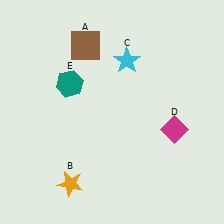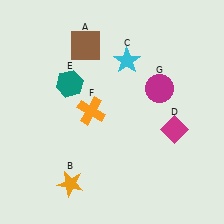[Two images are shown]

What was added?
An orange cross (F), a magenta circle (G) were added in Image 2.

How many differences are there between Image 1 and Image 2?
There are 2 differences between the two images.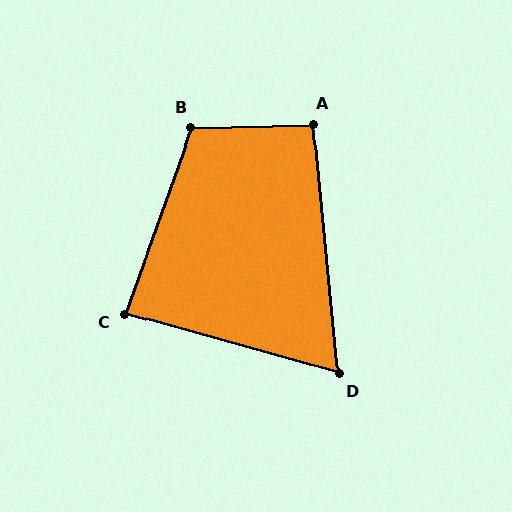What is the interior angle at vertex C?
Approximately 86 degrees (approximately right).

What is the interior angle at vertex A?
Approximately 94 degrees (approximately right).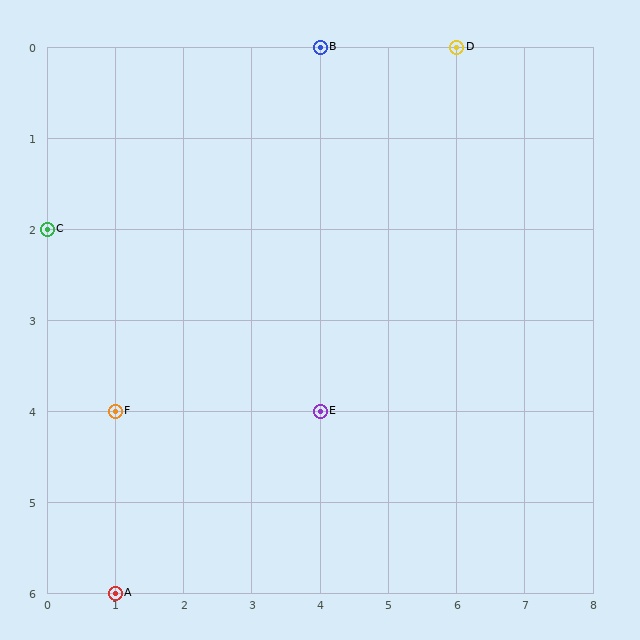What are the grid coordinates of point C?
Point C is at grid coordinates (0, 2).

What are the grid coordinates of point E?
Point E is at grid coordinates (4, 4).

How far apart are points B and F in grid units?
Points B and F are 3 columns and 4 rows apart (about 5.0 grid units diagonally).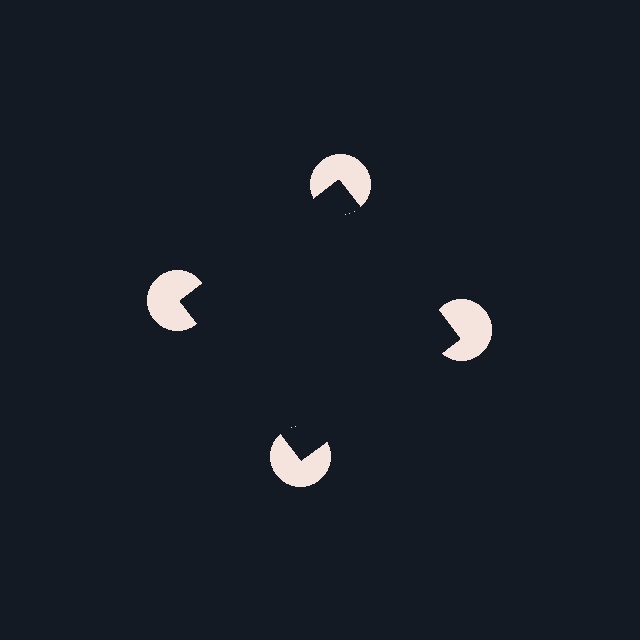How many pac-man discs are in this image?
There are 4 — one at each vertex of the illusory square.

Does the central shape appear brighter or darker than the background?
It typically appears slightly darker than the background, even though no actual brightness change is drawn.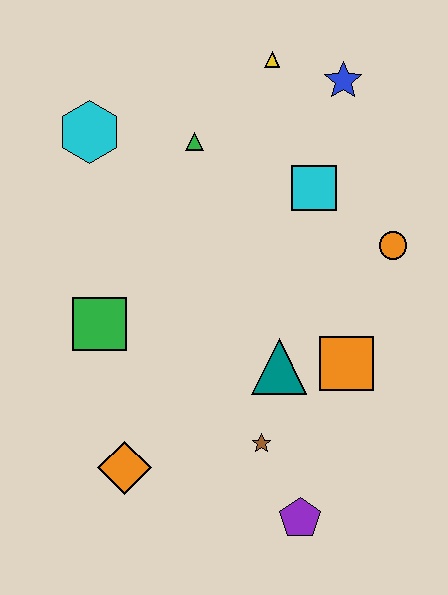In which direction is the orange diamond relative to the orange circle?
The orange diamond is to the left of the orange circle.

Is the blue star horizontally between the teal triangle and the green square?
No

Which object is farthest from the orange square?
The cyan hexagon is farthest from the orange square.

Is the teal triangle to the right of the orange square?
No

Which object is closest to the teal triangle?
The orange square is closest to the teal triangle.